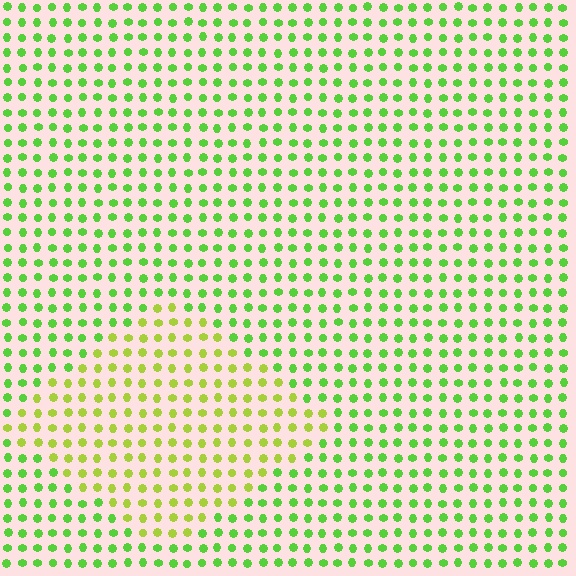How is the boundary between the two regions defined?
The boundary is defined purely by a slight shift in hue (about 32 degrees). Spacing, size, and orientation are identical on both sides.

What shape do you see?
I see a diamond.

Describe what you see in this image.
The image is filled with small lime elements in a uniform arrangement. A diamond-shaped region is visible where the elements are tinted to a slightly different hue, forming a subtle color boundary.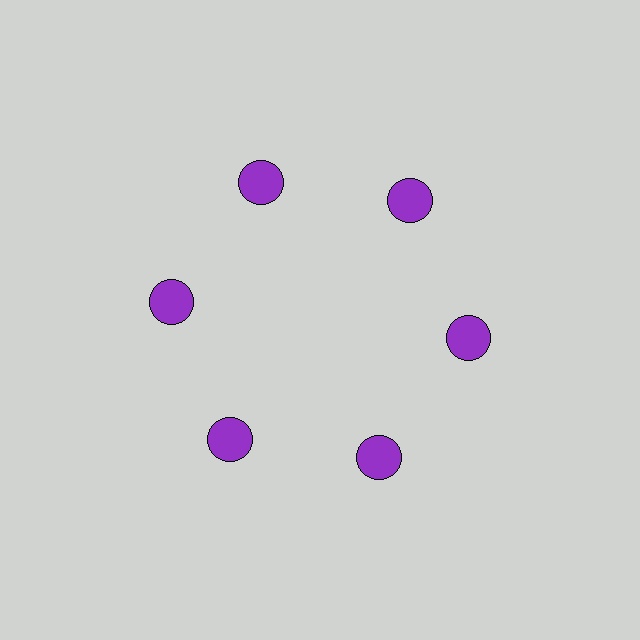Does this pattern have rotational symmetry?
Yes, this pattern has 6-fold rotational symmetry. It looks the same after rotating 60 degrees around the center.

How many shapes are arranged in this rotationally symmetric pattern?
There are 6 shapes, arranged in 6 groups of 1.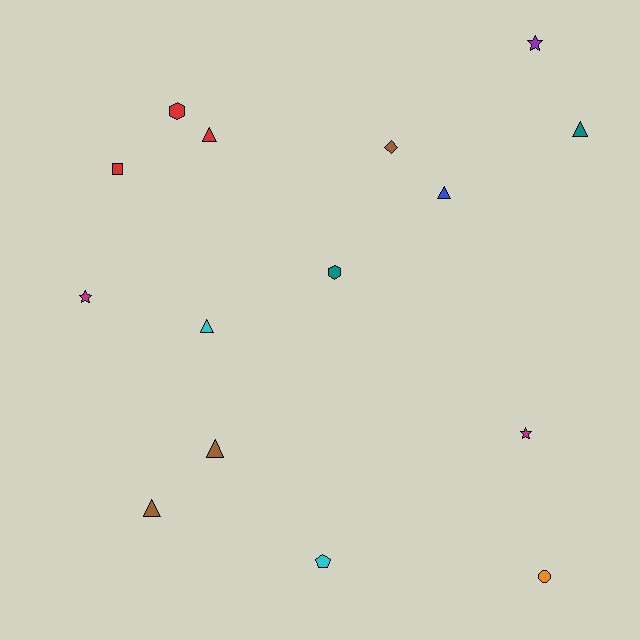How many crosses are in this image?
There are no crosses.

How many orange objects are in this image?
There is 1 orange object.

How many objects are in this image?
There are 15 objects.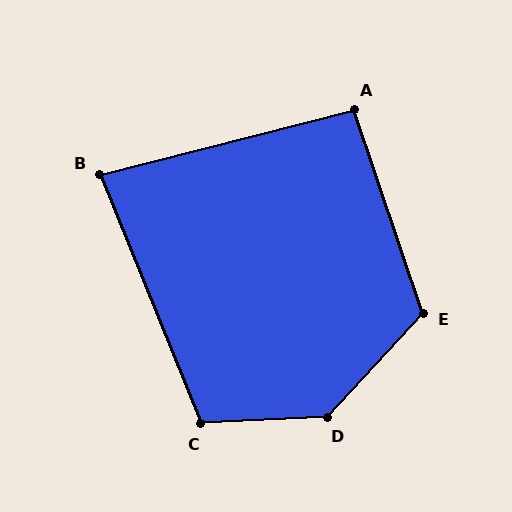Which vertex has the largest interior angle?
D, at approximately 135 degrees.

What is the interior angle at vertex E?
Approximately 119 degrees (obtuse).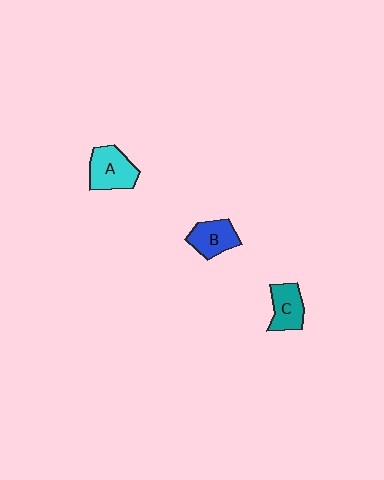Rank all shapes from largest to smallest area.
From largest to smallest: A (cyan), B (blue), C (teal).